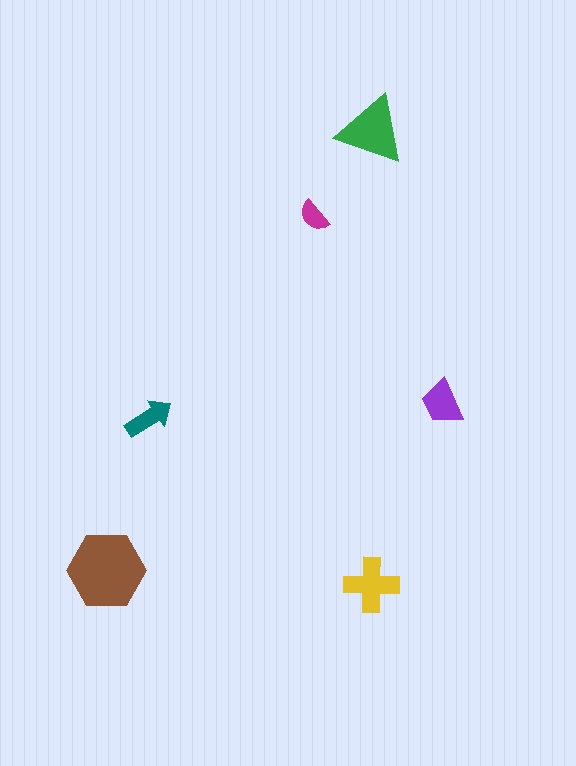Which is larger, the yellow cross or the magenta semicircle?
The yellow cross.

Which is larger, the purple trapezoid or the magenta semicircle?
The purple trapezoid.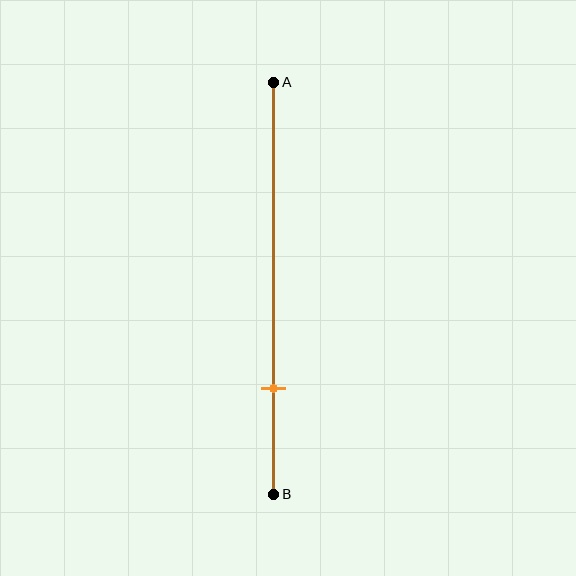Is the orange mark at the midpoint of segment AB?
No, the mark is at about 75% from A, not at the 50% midpoint.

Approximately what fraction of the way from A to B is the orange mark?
The orange mark is approximately 75% of the way from A to B.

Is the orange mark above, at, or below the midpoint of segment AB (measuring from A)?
The orange mark is below the midpoint of segment AB.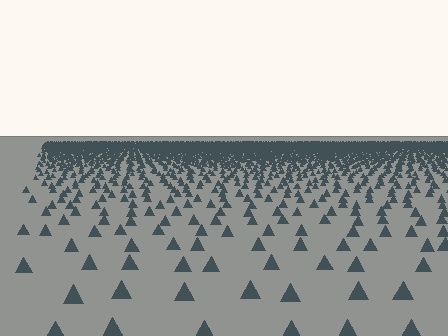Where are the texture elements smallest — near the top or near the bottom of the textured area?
Near the top.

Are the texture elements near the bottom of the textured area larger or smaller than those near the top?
Larger. Near the bottom, elements are closer to the viewer and appear at a bigger on-screen size.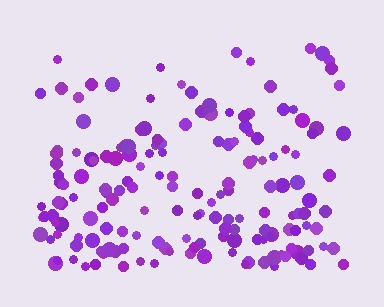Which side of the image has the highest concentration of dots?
The bottom.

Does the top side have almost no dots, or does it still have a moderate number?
Still a moderate number, just noticeably fewer than the bottom.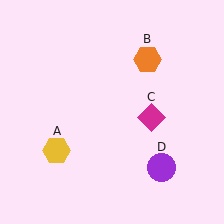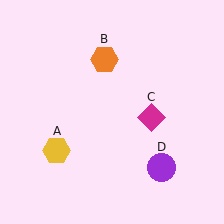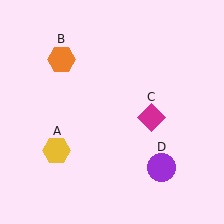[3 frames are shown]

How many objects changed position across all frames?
1 object changed position: orange hexagon (object B).